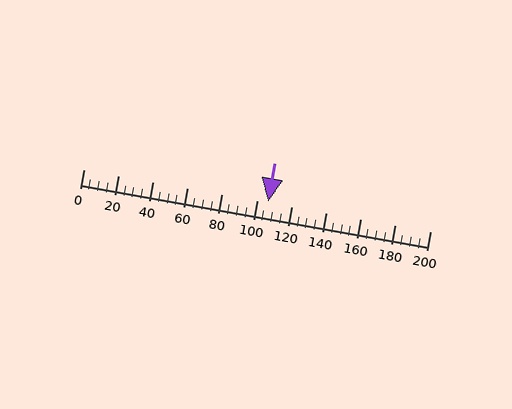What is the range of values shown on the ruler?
The ruler shows values from 0 to 200.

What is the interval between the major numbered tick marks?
The major tick marks are spaced 20 units apart.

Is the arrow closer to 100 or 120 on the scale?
The arrow is closer to 100.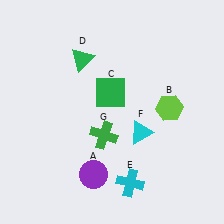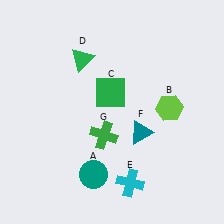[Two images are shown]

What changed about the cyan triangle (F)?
In Image 1, F is cyan. In Image 2, it changed to teal.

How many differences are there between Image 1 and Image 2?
There are 2 differences between the two images.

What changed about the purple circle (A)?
In Image 1, A is purple. In Image 2, it changed to teal.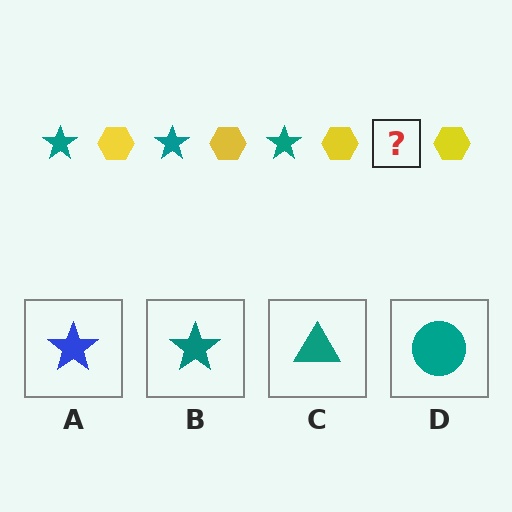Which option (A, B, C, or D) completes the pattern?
B.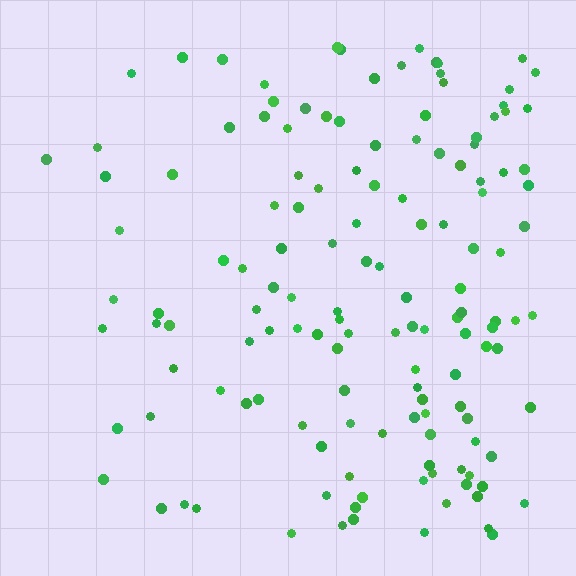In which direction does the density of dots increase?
From left to right, with the right side densest.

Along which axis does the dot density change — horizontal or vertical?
Horizontal.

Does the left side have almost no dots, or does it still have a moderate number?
Still a moderate number, just noticeably fewer than the right.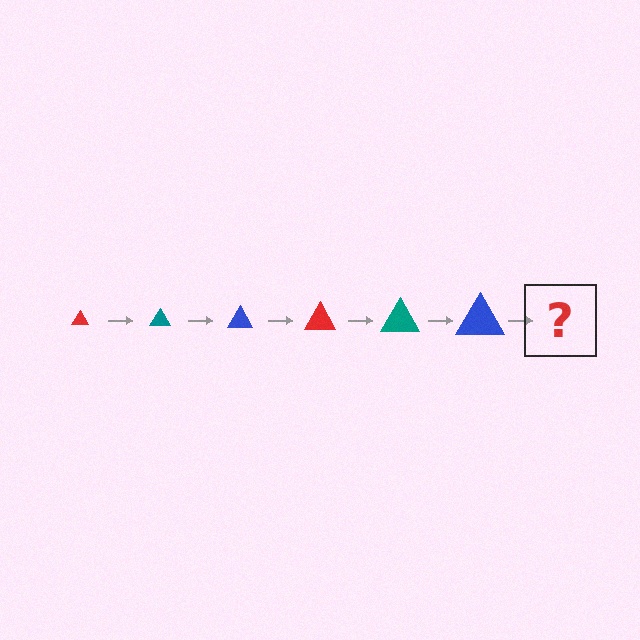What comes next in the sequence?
The next element should be a red triangle, larger than the previous one.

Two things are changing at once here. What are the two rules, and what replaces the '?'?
The two rules are that the triangle grows larger each step and the color cycles through red, teal, and blue. The '?' should be a red triangle, larger than the previous one.